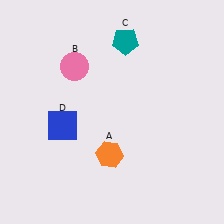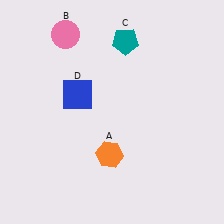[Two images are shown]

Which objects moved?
The objects that moved are: the pink circle (B), the blue square (D).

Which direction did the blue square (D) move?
The blue square (D) moved up.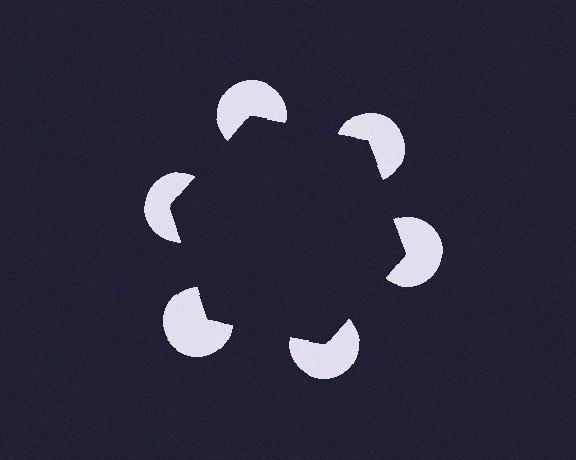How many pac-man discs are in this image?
There are 6 — one at each vertex of the illusory hexagon.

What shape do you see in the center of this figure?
An illusory hexagon — its edges are inferred from the aligned wedge cuts in the pac-man discs, not physically drawn.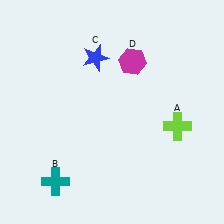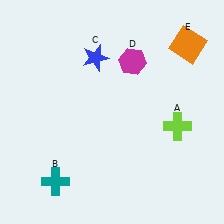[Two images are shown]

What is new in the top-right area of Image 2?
An orange square (E) was added in the top-right area of Image 2.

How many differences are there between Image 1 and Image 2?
There is 1 difference between the two images.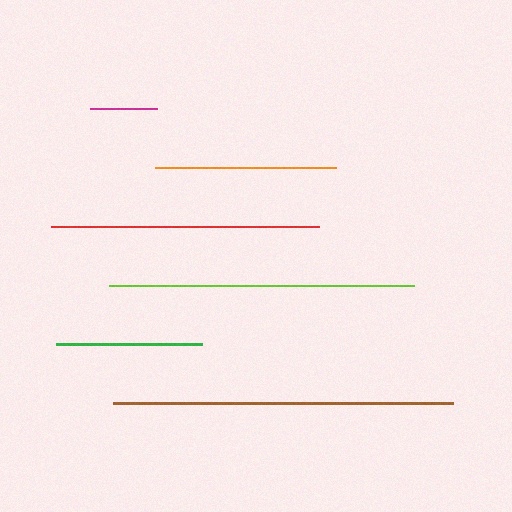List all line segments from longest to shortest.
From longest to shortest: brown, lime, red, orange, green, magenta.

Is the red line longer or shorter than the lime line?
The lime line is longer than the red line.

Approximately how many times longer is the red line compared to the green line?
The red line is approximately 1.8 times the length of the green line.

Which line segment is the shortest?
The magenta line is the shortest at approximately 67 pixels.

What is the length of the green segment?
The green segment is approximately 146 pixels long.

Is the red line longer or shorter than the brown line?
The brown line is longer than the red line.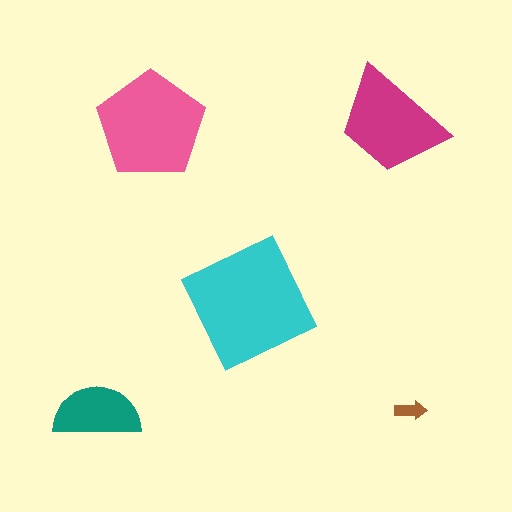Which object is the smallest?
The brown arrow.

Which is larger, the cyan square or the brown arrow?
The cyan square.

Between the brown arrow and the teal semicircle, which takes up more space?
The teal semicircle.